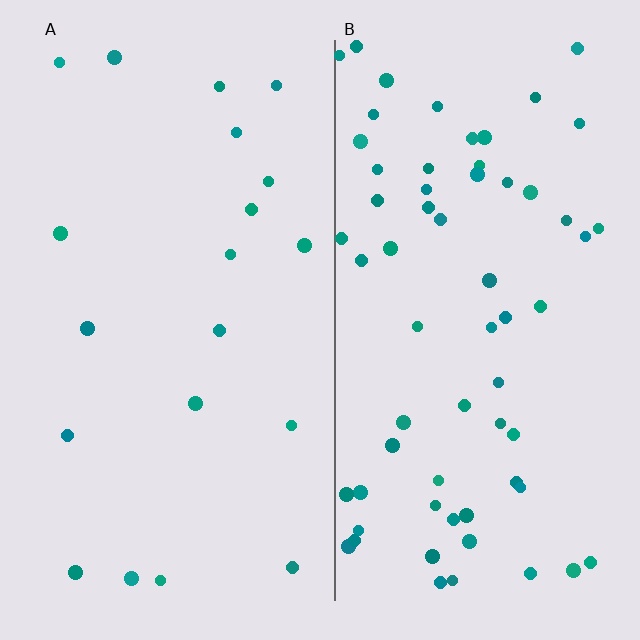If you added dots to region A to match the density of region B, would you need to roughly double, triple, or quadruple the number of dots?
Approximately triple.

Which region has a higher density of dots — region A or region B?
B (the right).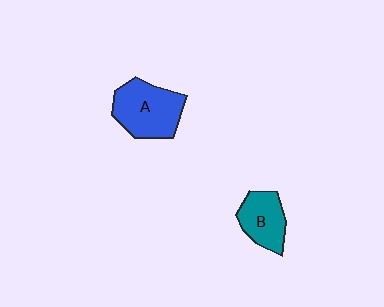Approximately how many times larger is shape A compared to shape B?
Approximately 1.4 times.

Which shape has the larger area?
Shape A (blue).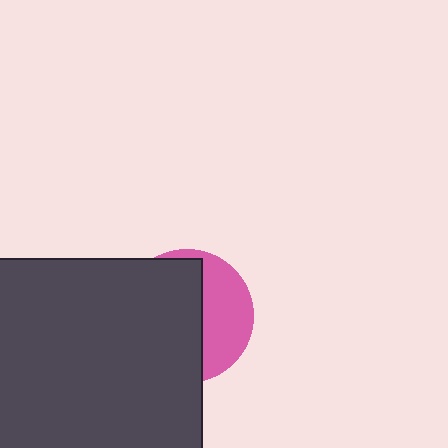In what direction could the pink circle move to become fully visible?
The pink circle could move right. That would shift it out from behind the dark gray square entirely.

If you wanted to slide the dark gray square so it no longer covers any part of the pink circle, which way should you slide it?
Slide it left — that is the most direct way to separate the two shapes.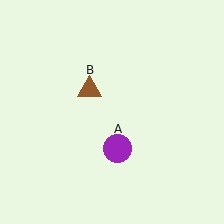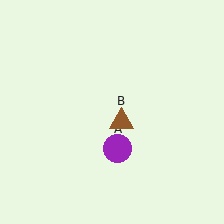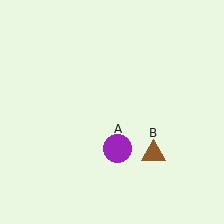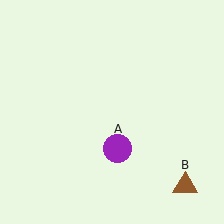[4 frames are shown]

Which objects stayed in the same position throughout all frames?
Purple circle (object A) remained stationary.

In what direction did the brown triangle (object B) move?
The brown triangle (object B) moved down and to the right.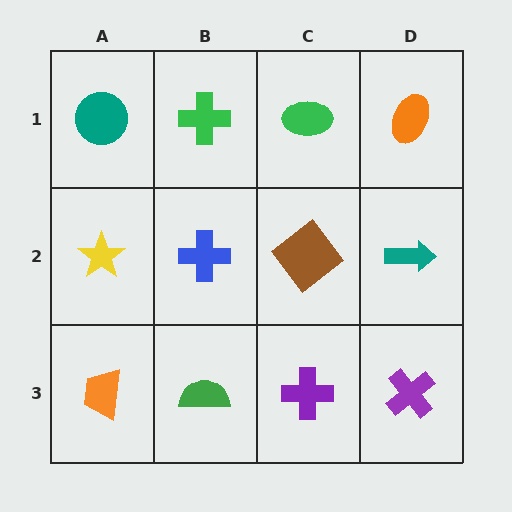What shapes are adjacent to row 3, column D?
A teal arrow (row 2, column D), a purple cross (row 3, column C).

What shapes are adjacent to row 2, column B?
A green cross (row 1, column B), a green semicircle (row 3, column B), a yellow star (row 2, column A), a brown diamond (row 2, column C).